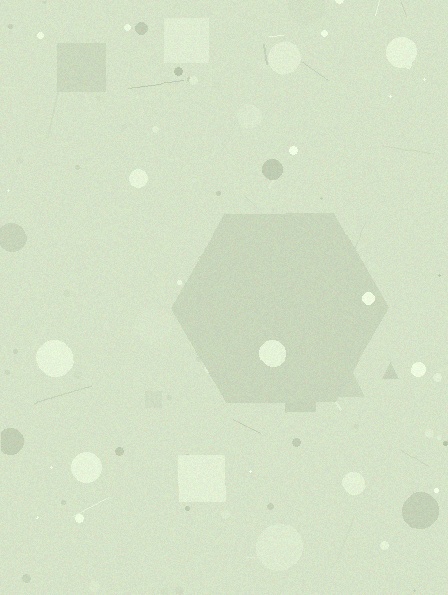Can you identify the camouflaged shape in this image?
The camouflaged shape is a hexagon.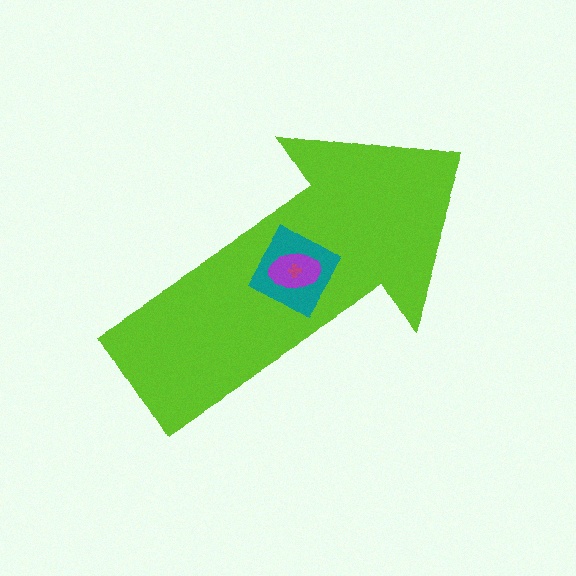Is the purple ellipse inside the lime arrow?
Yes.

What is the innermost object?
The magenta cross.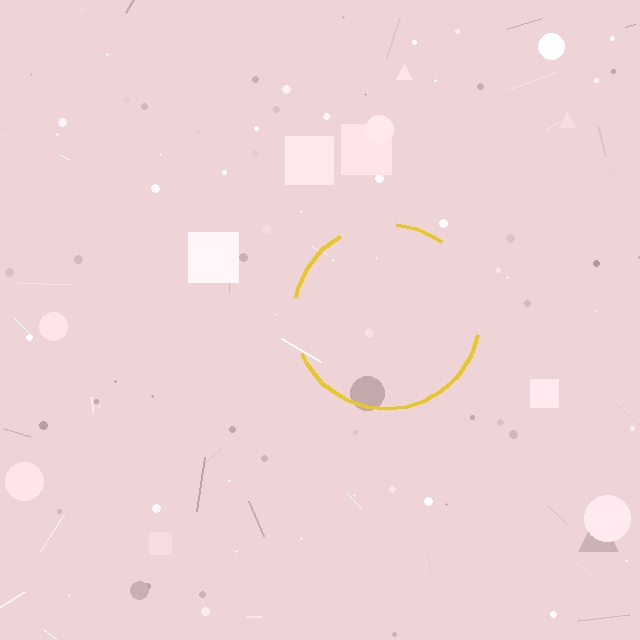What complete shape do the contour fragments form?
The contour fragments form a circle.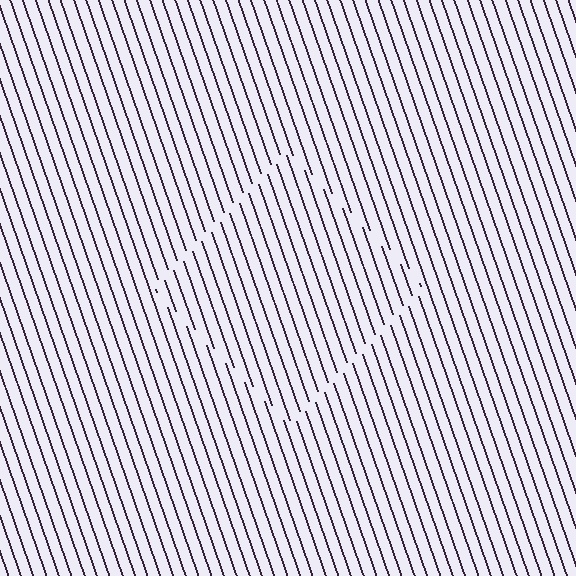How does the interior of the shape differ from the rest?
The interior of the shape contains the same grating, shifted by half a period — the contour is defined by the phase discontinuity where line-ends from the inner and outer gratings abut.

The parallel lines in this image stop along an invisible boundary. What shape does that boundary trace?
An illusory square. The interior of the shape contains the same grating, shifted by half a period — the contour is defined by the phase discontinuity where line-ends from the inner and outer gratings abut.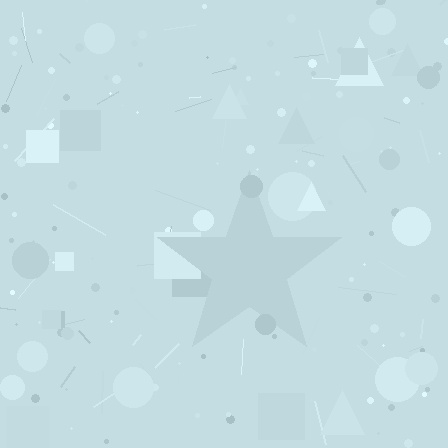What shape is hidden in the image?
A star is hidden in the image.